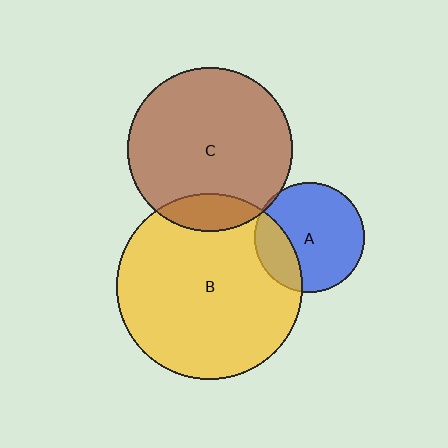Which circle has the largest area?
Circle B (yellow).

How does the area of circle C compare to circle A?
Approximately 2.2 times.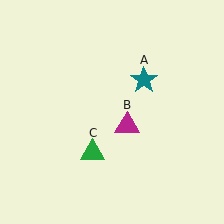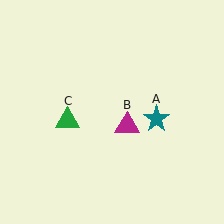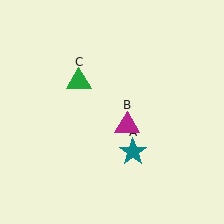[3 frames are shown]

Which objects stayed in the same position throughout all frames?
Magenta triangle (object B) remained stationary.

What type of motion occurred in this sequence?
The teal star (object A), green triangle (object C) rotated clockwise around the center of the scene.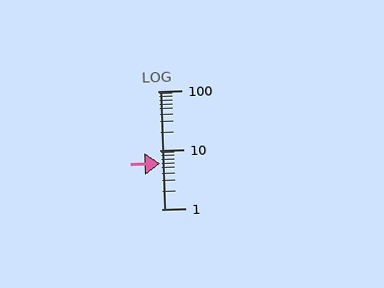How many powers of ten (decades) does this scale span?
The scale spans 2 decades, from 1 to 100.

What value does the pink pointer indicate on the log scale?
The pointer indicates approximately 6.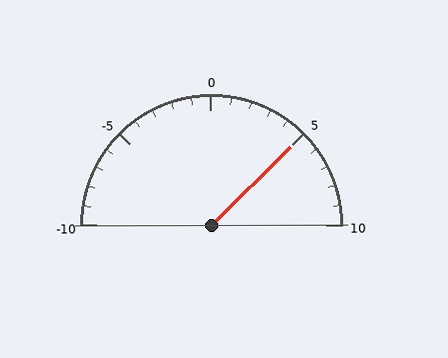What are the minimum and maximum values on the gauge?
The gauge ranges from -10 to 10.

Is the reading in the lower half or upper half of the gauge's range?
The reading is in the upper half of the range (-10 to 10).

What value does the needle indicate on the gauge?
The needle indicates approximately 5.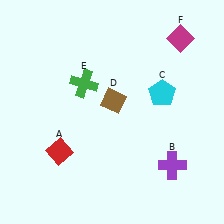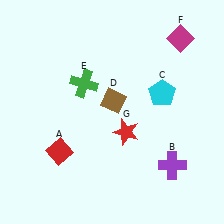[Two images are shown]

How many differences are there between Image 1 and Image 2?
There is 1 difference between the two images.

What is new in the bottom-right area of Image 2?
A red star (G) was added in the bottom-right area of Image 2.